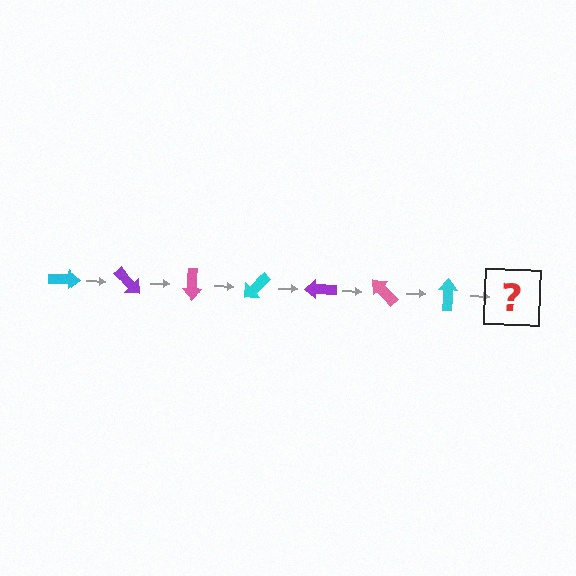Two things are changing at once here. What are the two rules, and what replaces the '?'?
The two rules are that it rotates 45 degrees each step and the color cycles through cyan, purple, and pink. The '?' should be a purple arrow, rotated 315 degrees from the start.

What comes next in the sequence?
The next element should be a purple arrow, rotated 315 degrees from the start.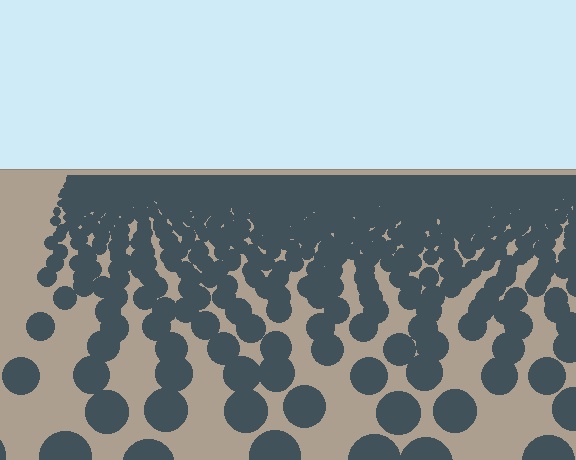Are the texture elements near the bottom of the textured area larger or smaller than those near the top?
Larger. Near the bottom, elements are closer to the viewer and appear at a bigger on-screen size.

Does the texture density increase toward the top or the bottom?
Density increases toward the top.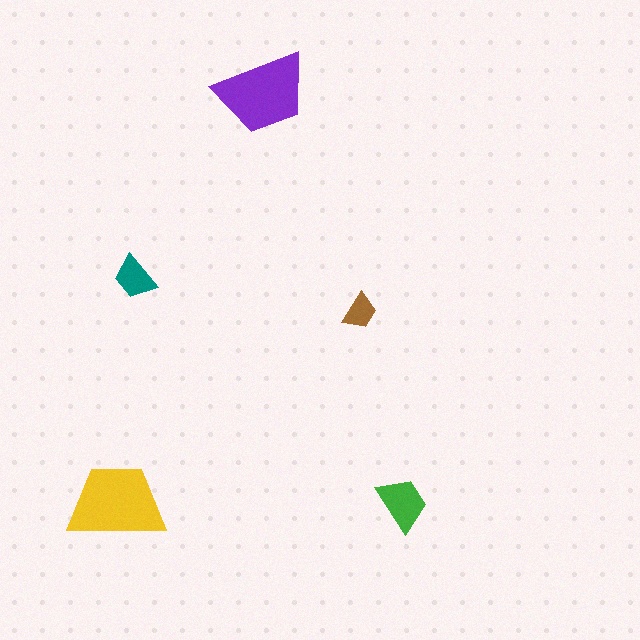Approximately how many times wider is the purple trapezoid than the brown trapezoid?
About 2.5 times wider.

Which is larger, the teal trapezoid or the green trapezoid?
The green one.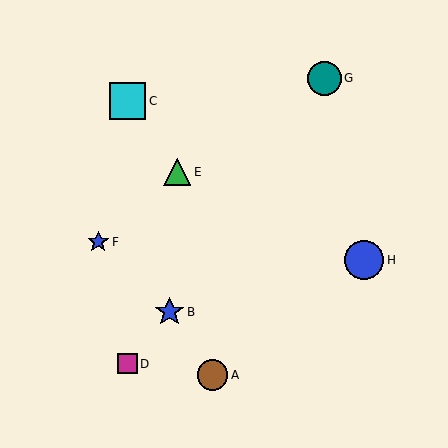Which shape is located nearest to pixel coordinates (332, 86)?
The teal circle (labeled G) at (324, 78) is nearest to that location.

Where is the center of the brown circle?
The center of the brown circle is at (213, 375).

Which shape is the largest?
The blue circle (labeled H) is the largest.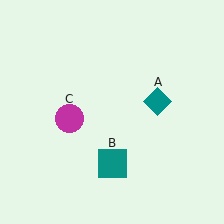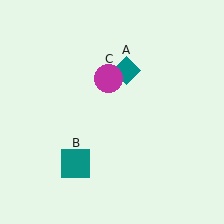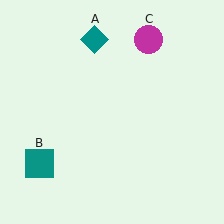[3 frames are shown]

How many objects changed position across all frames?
3 objects changed position: teal diamond (object A), teal square (object B), magenta circle (object C).